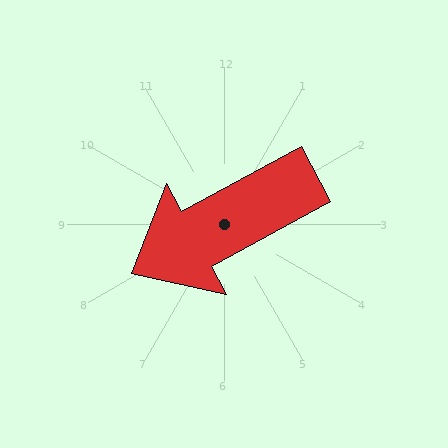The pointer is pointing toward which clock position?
Roughly 8 o'clock.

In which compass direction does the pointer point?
Southwest.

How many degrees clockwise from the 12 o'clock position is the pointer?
Approximately 242 degrees.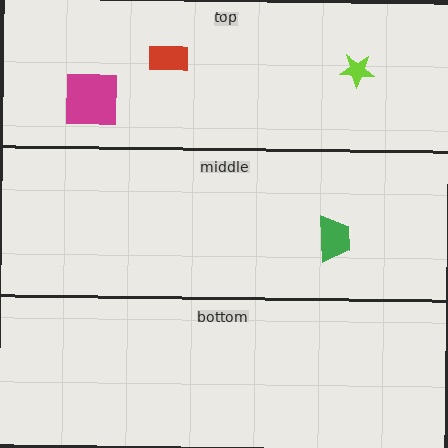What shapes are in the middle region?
The green trapezoid.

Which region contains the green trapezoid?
The middle region.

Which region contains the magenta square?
The top region.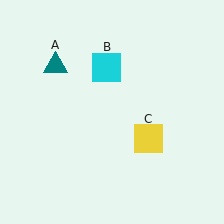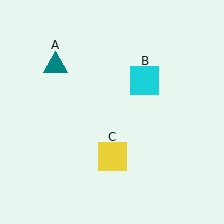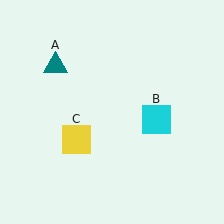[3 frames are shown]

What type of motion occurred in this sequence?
The cyan square (object B), yellow square (object C) rotated clockwise around the center of the scene.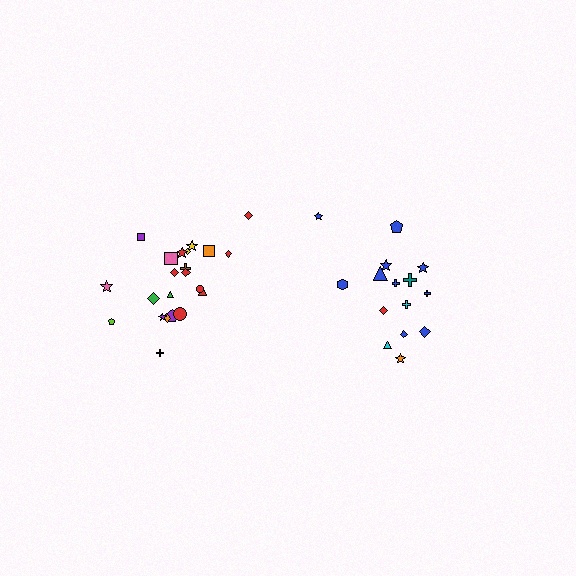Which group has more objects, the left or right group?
The left group.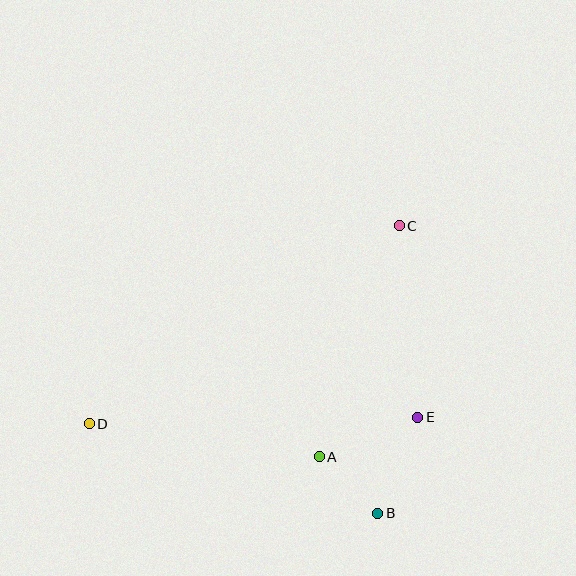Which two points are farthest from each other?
Points C and D are farthest from each other.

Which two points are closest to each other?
Points A and B are closest to each other.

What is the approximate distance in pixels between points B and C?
The distance between B and C is approximately 288 pixels.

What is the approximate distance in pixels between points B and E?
The distance between B and E is approximately 104 pixels.